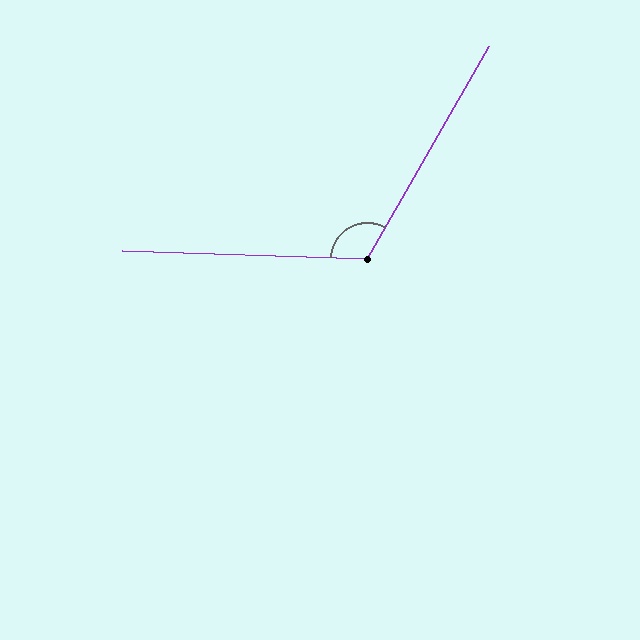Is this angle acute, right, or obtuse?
It is obtuse.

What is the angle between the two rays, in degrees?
Approximately 118 degrees.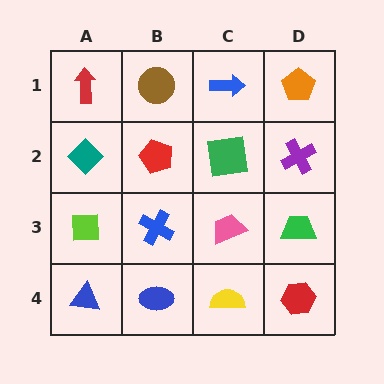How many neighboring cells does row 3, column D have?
3.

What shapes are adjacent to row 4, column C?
A pink trapezoid (row 3, column C), a blue ellipse (row 4, column B), a red hexagon (row 4, column D).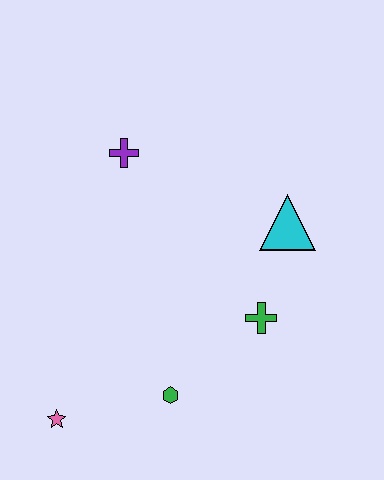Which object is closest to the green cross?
The cyan triangle is closest to the green cross.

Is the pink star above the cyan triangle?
No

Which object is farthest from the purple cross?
The pink star is farthest from the purple cross.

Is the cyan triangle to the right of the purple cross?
Yes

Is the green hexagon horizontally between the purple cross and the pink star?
No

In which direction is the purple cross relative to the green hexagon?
The purple cross is above the green hexagon.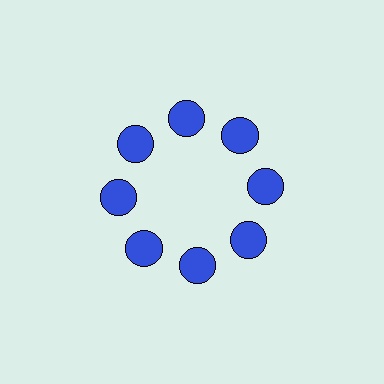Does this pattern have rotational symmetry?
Yes, this pattern has 8-fold rotational symmetry. It looks the same after rotating 45 degrees around the center.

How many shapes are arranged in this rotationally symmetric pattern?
There are 8 shapes, arranged in 8 groups of 1.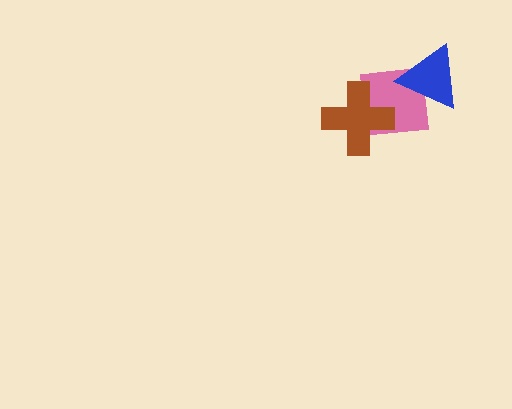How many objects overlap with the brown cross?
1 object overlaps with the brown cross.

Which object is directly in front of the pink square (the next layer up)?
The blue triangle is directly in front of the pink square.